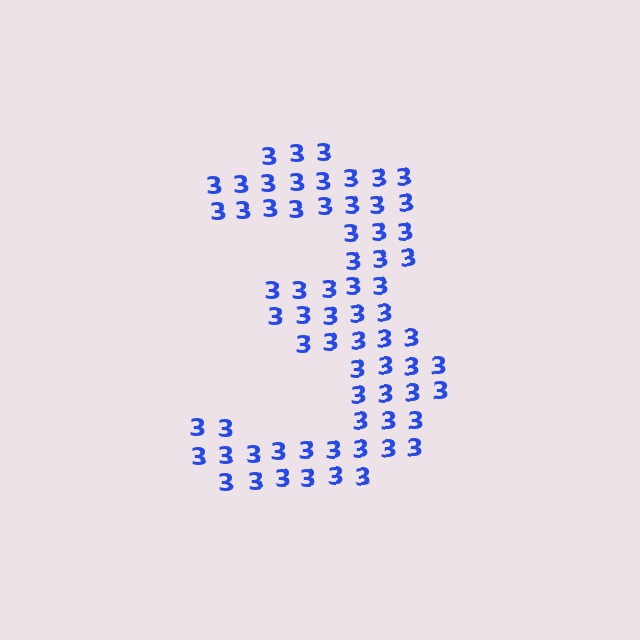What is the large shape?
The large shape is the digit 3.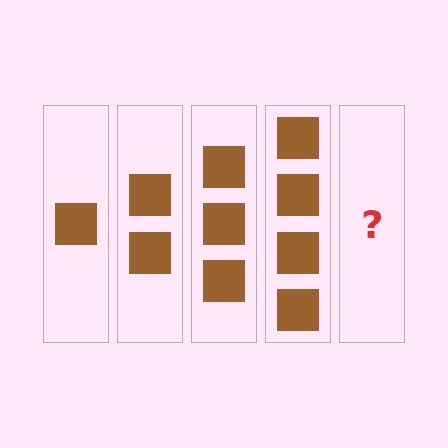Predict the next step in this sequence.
The next step is 5 squares.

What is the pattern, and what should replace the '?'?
The pattern is that each step adds one more square. The '?' should be 5 squares.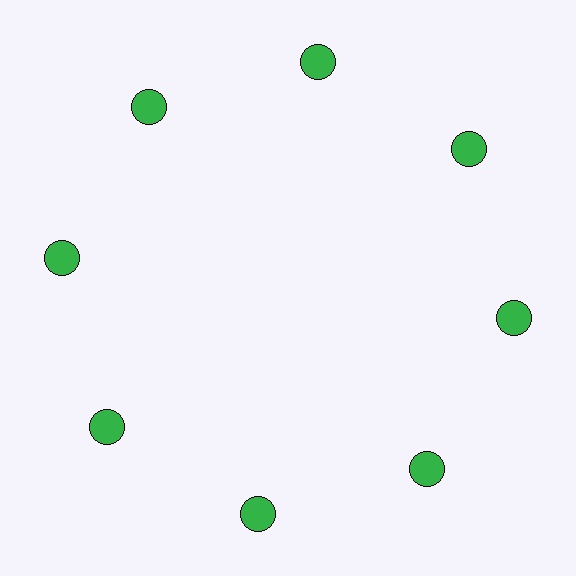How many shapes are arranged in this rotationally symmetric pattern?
There are 8 shapes, arranged in 8 groups of 1.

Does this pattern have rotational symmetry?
Yes, this pattern has 8-fold rotational symmetry. It looks the same after rotating 45 degrees around the center.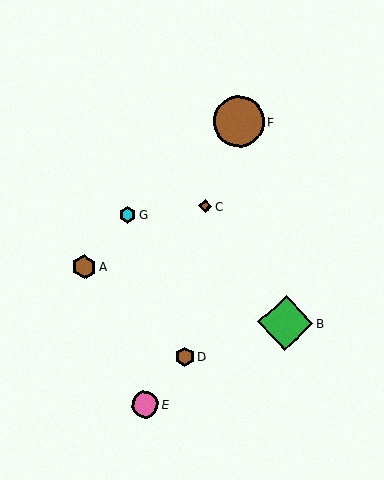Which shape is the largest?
The green diamond (labeled B) is the largest.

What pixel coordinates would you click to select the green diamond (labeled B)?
Click at (286, 323) to select the green diamond B.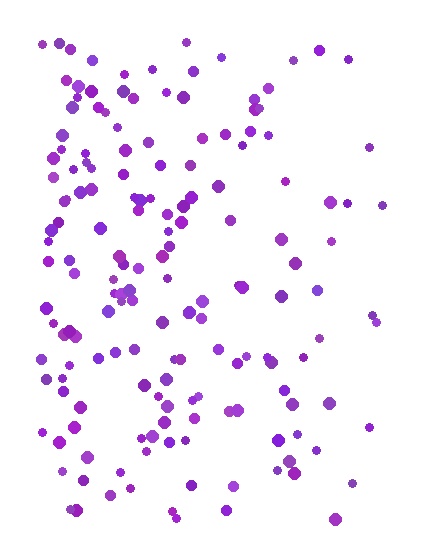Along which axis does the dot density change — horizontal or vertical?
Horizontal.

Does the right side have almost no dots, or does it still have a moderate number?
Still a moderate number, just noticeably fewer than the left.